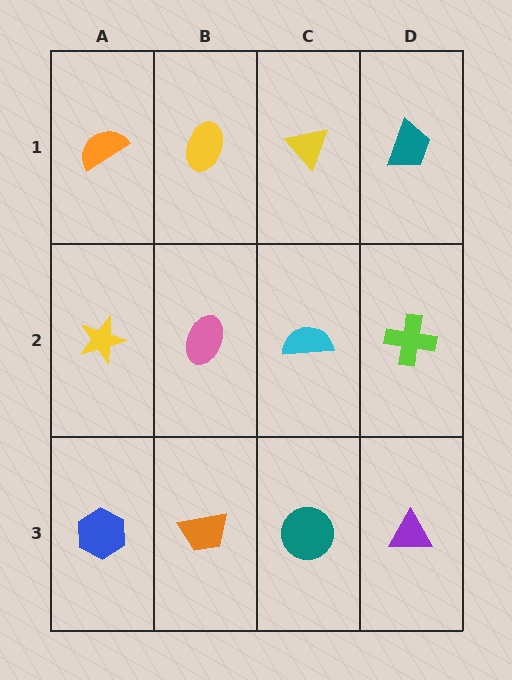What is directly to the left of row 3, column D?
A teal circle.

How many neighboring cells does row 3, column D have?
2.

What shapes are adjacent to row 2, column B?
A yellow ellipse (row 1, column B), an orange trapezoid (row 3, column B), a yellow star (row 2, column A), a cyan semicircle (row 2, column C).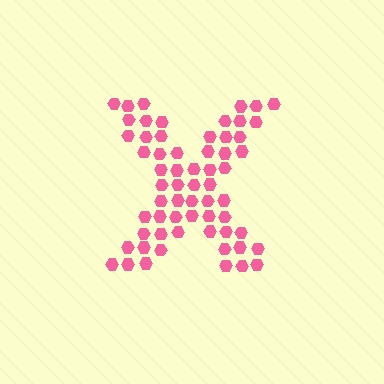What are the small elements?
The small elements are hexagons.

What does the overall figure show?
The overall figure shows the letter X.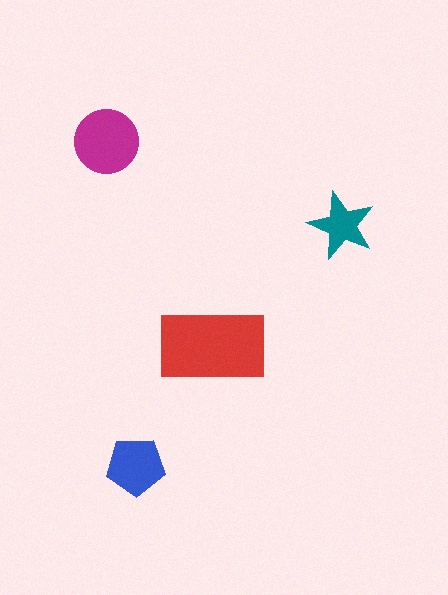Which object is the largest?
The red rectangle.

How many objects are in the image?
There are 4 objects in the image.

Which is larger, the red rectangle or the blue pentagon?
The red rectangle.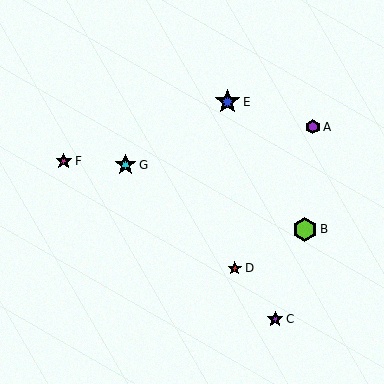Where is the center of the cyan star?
The center of the cyan star is at (126, 165).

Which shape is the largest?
The lime hexagon (labeled B) is the largest.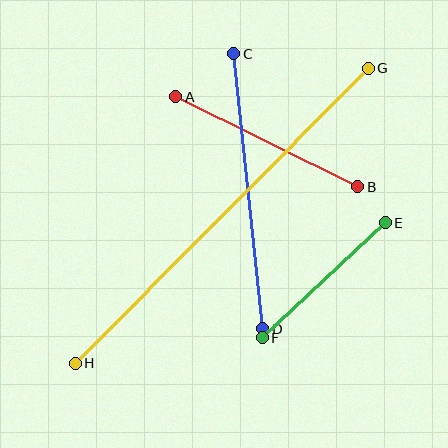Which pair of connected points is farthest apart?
Points G and H are farthest apart.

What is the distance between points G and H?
The distance is approximately 416 pixels.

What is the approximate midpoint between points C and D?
The midpoint is at approximately (248, 191) pixels.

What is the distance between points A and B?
The distance is approximately 203 pixels.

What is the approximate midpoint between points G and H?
The midpoint is at approximately (222, 216) pixels.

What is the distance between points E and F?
The distance is approximately 168 pixels.